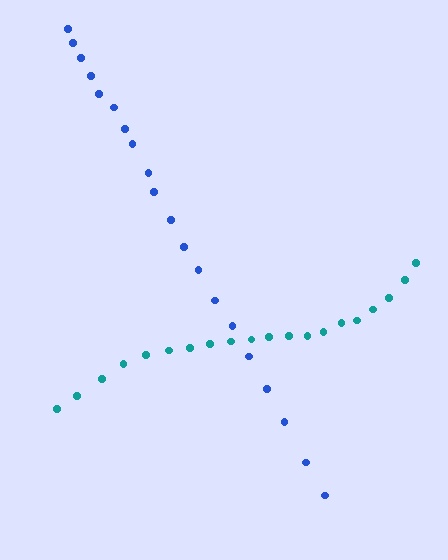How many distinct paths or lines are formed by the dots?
There are 2 distinct paths.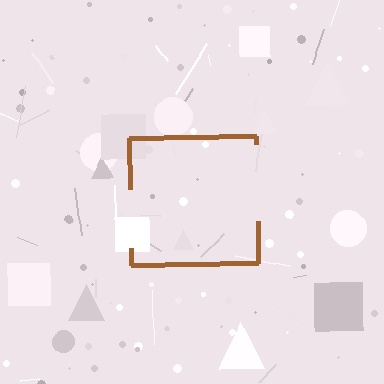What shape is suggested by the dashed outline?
The dashed outline suggests a square.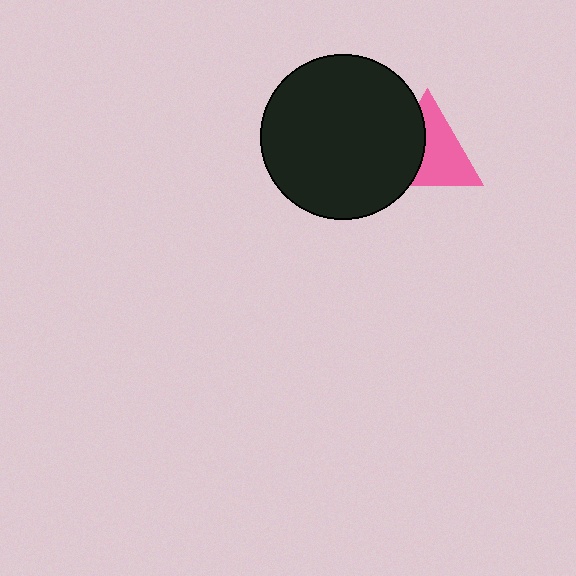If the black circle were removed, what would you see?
You would see the complete pink triangle.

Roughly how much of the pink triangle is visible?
About half of it is visible (roughly 59%).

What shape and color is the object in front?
The object in front is a black circle.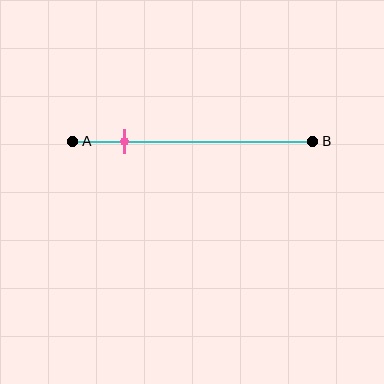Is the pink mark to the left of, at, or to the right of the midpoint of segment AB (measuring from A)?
The pink mark is to the left of the midpoint of segment AB.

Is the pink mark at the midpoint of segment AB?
No, the mark is at about 20% from A, not at the 50% midpoint.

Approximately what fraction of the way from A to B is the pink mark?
The pink mark is approximately 20% of the way from A to B.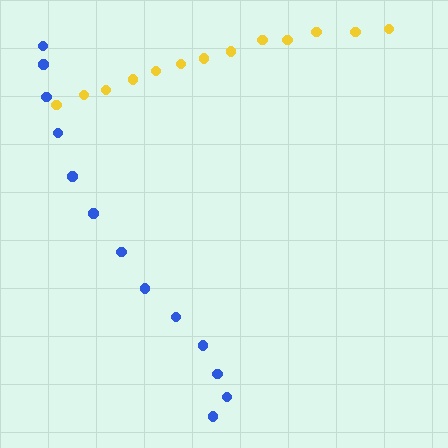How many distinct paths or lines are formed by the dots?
There are 2 distinct paths.